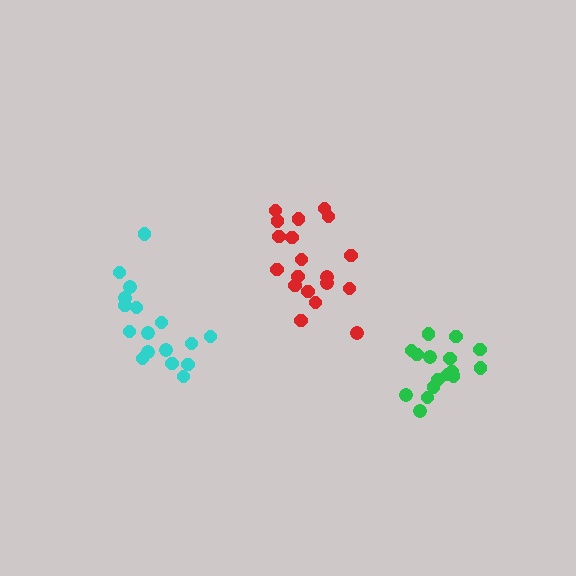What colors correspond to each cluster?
The clusters are colored: red, cyan, green.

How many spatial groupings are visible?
There are 3 spatial groupings.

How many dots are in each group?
Group 1: 19 dots, Group 2: 17 dots, Group 3: 16 dots (52 total).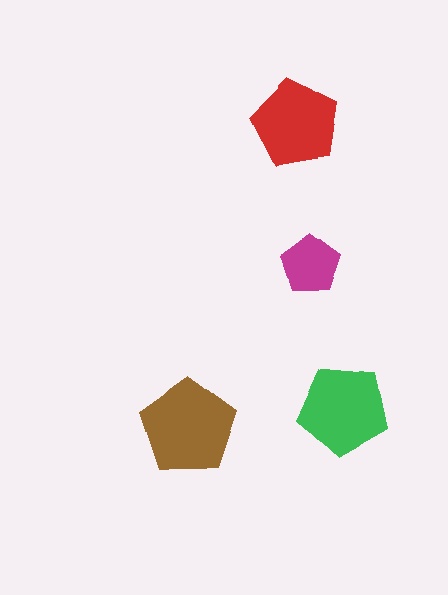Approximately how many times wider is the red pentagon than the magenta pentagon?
About 1.5 times wider.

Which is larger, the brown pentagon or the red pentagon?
The brown one.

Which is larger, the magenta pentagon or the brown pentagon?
The brown one.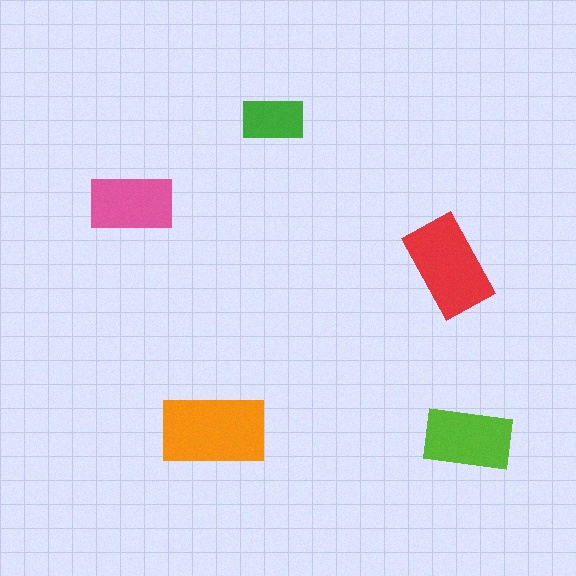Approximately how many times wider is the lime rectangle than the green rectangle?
About 1.5 times wider.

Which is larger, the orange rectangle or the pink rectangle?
The orange one.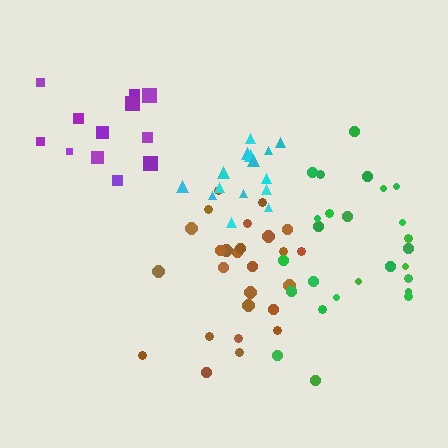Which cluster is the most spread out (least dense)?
Purple.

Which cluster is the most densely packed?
Cyan.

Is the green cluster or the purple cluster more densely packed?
Green.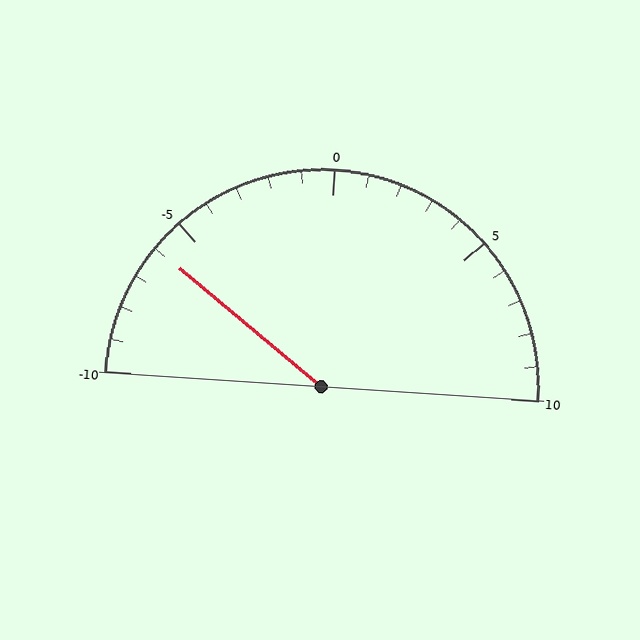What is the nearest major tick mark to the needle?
The nearest major tick mark is -5.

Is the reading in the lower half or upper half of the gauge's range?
The reading is in the lower half of the range (-10 to 10).